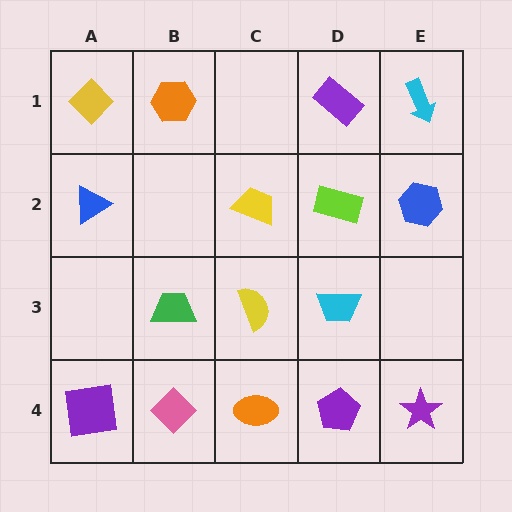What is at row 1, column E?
A cyan arrow.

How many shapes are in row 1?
4 shapes.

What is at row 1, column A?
A yellow diamond.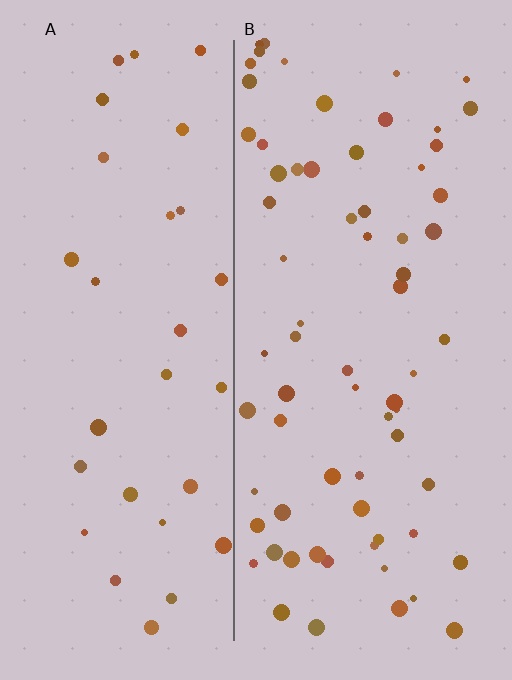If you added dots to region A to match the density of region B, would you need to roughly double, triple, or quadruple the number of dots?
Approximately double.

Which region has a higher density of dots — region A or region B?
B (the right).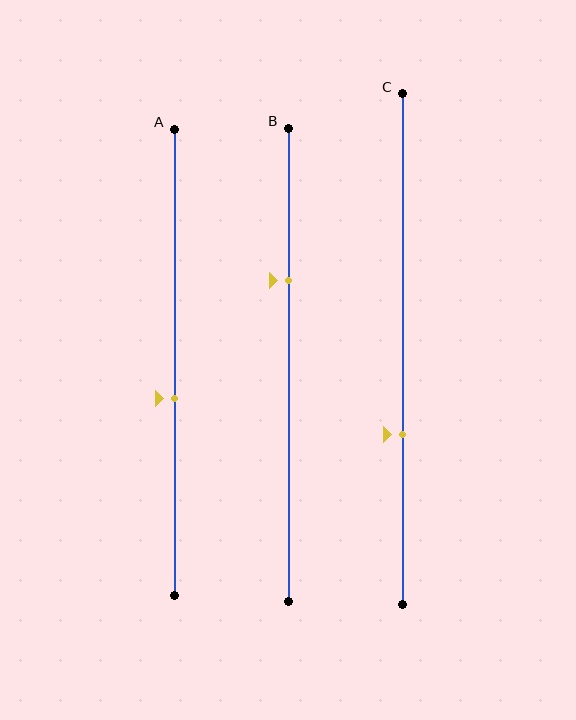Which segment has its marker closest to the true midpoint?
Segment A has its marker closest to the true midpoint.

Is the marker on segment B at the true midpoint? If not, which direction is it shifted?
No, the marker on segment B is shifted upward by about 18% of the segment length.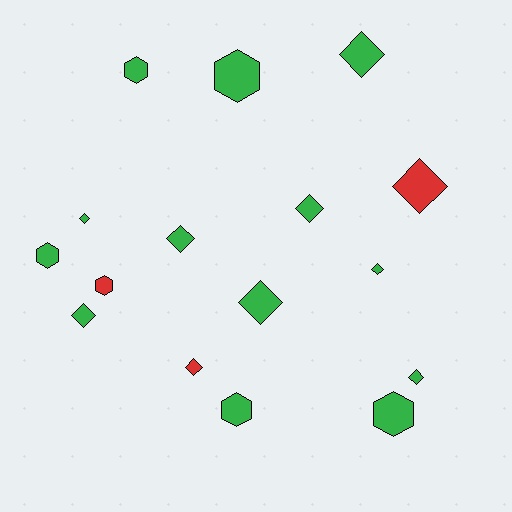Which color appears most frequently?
Green, with 13 objects.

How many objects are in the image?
There are 16 objects.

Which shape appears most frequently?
Diamond, with 10 objects.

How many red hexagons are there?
There is 1 red hexagon.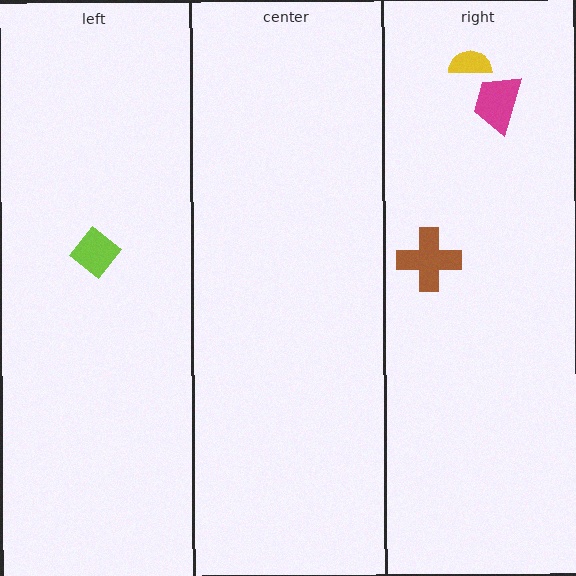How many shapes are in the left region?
1.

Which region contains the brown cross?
The right region.